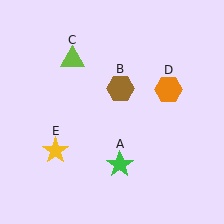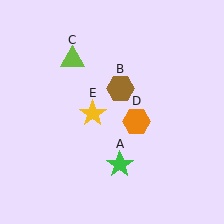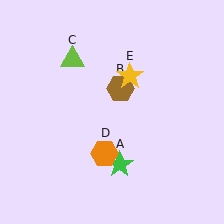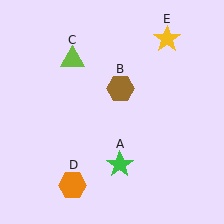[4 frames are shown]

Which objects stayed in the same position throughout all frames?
Green star (object A) and brown hexagon (object B) and lime triangle (object C) remained stationary.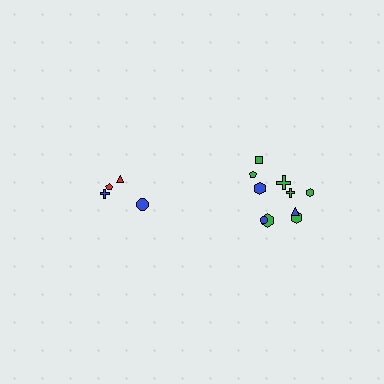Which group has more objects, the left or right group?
The right group.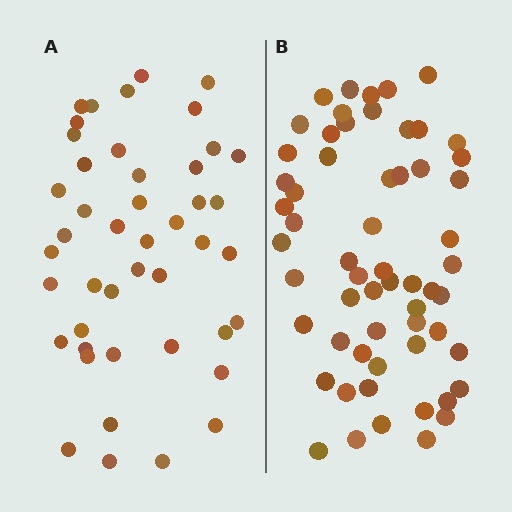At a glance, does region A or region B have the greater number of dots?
Region B (the right region) has more dots.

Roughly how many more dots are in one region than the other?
Region B has approximately 15 more dots than region A.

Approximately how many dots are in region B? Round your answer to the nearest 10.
About 60 dots. (The exact count is 59, which rounds to 60.)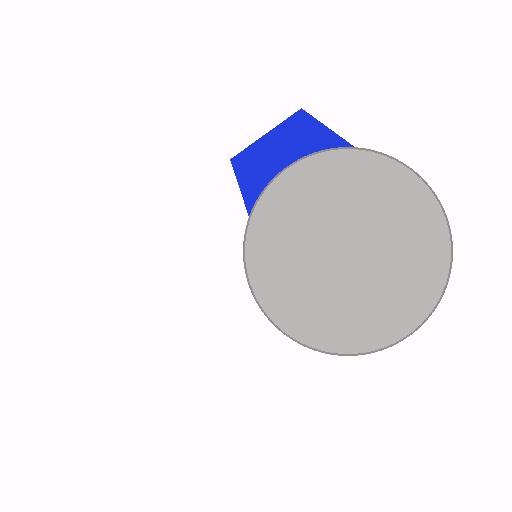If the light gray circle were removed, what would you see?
You would see the complete blue pentagon.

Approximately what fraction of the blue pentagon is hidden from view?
Roughly 65% of the blue pentagon is hidden behind the light gray circle.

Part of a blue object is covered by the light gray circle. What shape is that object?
It is a pentagon.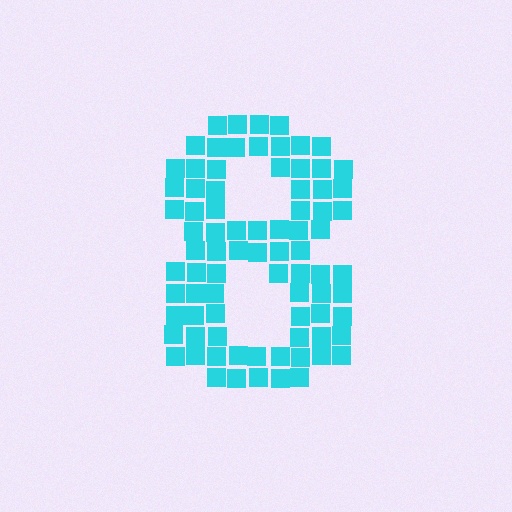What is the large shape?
The large shape is the digit 8.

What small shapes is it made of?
It is made of small squares.